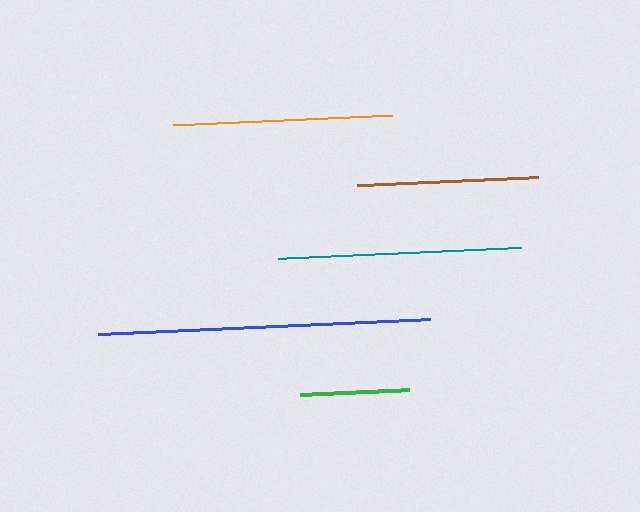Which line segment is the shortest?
The green line is the shortest at approximately 109 pixels.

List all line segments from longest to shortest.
From longest to shortest: blue, teal, orange, brown, green.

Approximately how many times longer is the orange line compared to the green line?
The orange line is approximately 2.0 times the length of the green line.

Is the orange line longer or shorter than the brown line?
The orange line is longer than the brown line.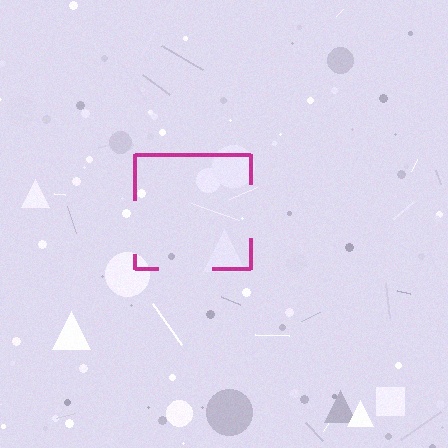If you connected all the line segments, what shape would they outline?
They would outline a square.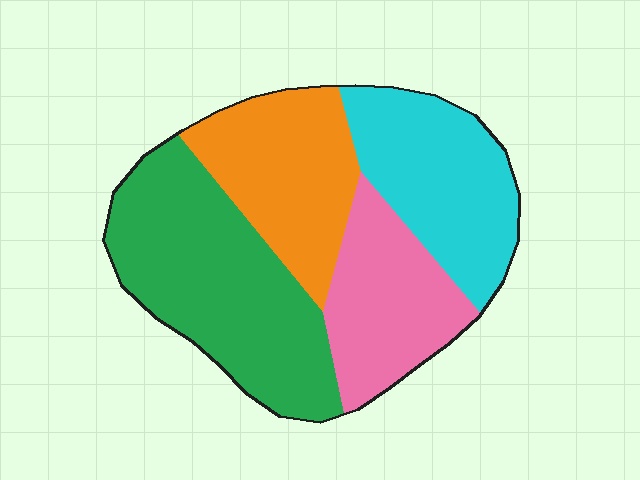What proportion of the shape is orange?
Orange takes up about one fifth (1/5) of the shape.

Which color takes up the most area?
Green, at roughly 35%.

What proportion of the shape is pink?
Pink takes up about one fifth (1/5) of the shape.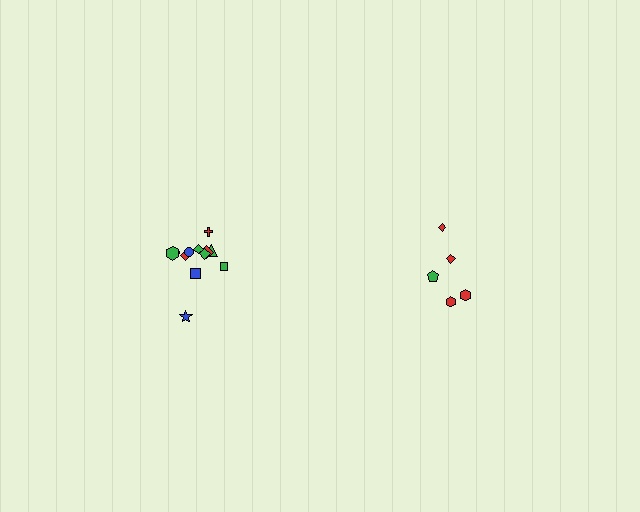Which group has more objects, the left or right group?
The left group.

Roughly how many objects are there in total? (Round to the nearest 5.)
Roughly 15 objects in total.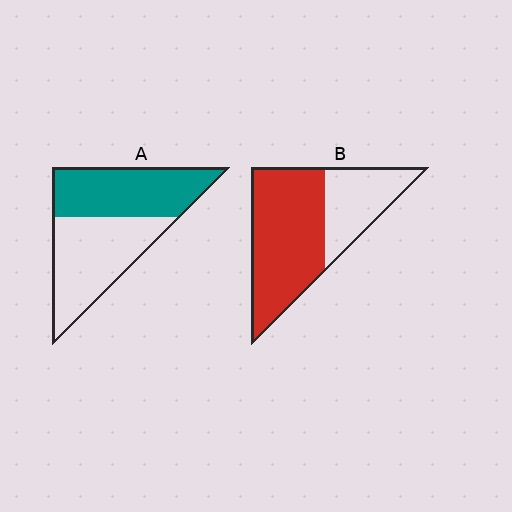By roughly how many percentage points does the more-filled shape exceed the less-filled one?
By roughly 20 percentage points (B over A).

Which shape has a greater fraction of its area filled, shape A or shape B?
Shape B.